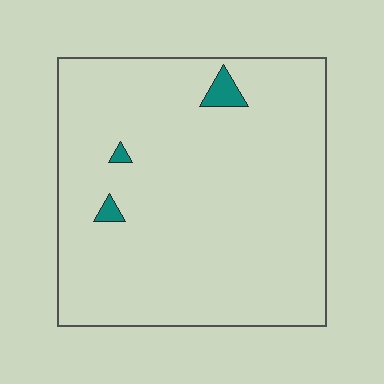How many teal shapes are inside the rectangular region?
3.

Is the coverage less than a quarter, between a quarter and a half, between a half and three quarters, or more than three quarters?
Less than a quarter.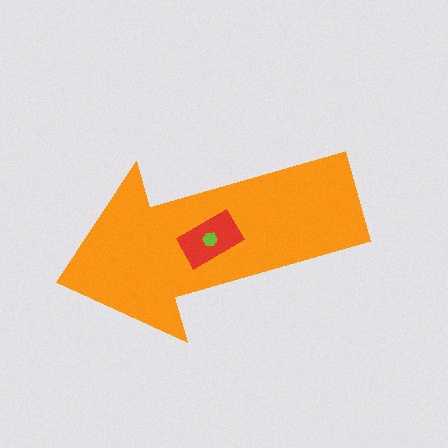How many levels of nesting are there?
3.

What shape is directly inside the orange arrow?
The red rectangle.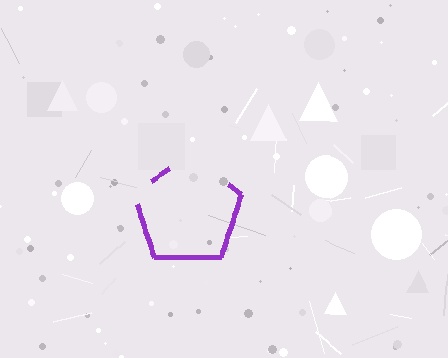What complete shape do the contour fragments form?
The contour fragments form a pentagon.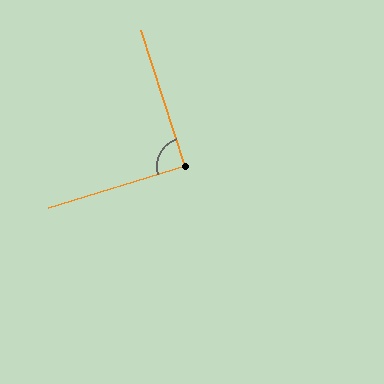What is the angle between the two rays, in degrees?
Approximately 89 degrees.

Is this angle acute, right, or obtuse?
It is approximately a right angle.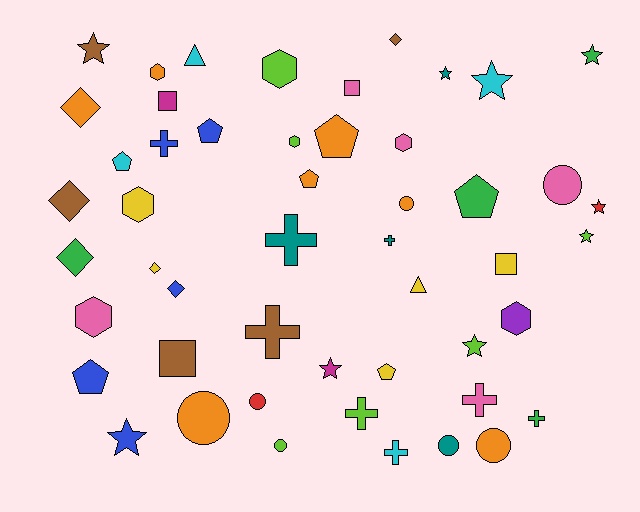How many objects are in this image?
There are 50 objects.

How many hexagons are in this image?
There are 7 hexagons.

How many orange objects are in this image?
There are 7 orange objects.